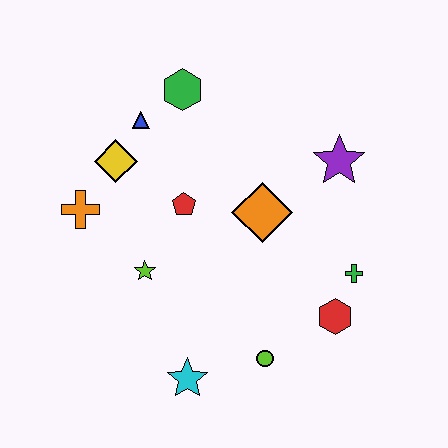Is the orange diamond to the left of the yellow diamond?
No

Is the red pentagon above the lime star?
Yes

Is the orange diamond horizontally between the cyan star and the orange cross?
No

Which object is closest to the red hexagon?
The green cross is closest to the red hexagon.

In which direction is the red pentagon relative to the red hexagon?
The red pentagon is to the left of the red hexagon.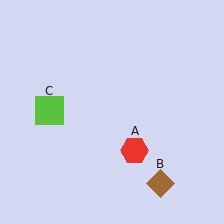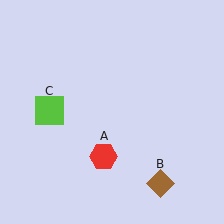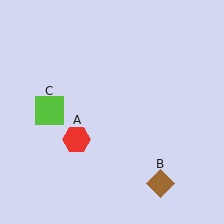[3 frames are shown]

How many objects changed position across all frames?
1 object changed position: red hexagon (object A).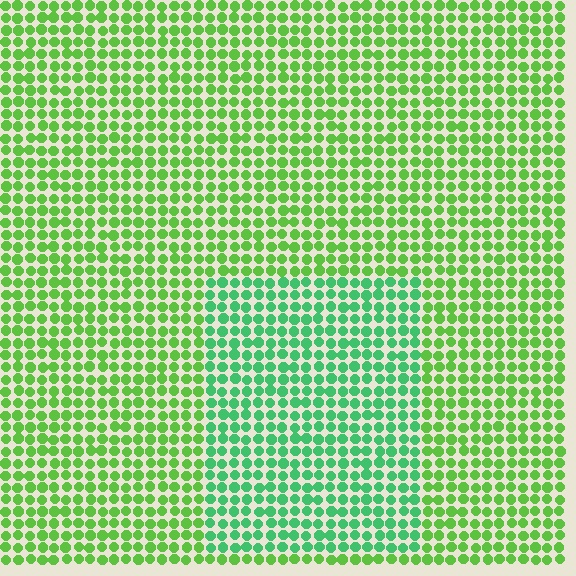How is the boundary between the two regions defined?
The boundary is defined purely by a slight shift in hue (about 33 degrees). Spacing, size, and orientation are identical on both sides.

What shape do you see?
I see a rectangle.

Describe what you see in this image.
The image is filled with small lime elements in a uniform arrangement. A rectangle-shaped region is visible where the elements are tinted to a slightly different hue, forming a subtle color boundary.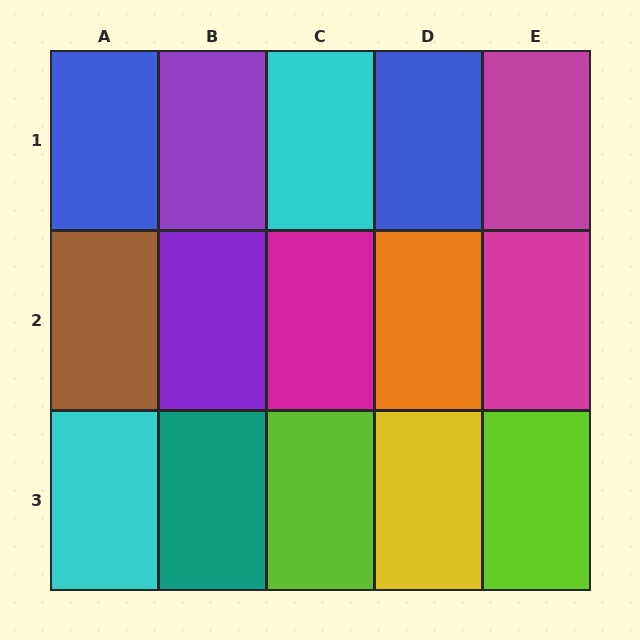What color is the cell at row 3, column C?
Lime.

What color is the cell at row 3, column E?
Lime.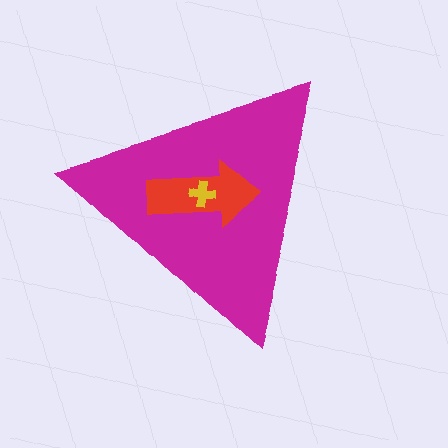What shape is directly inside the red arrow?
The yellow cross.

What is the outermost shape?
The magenta triangle.